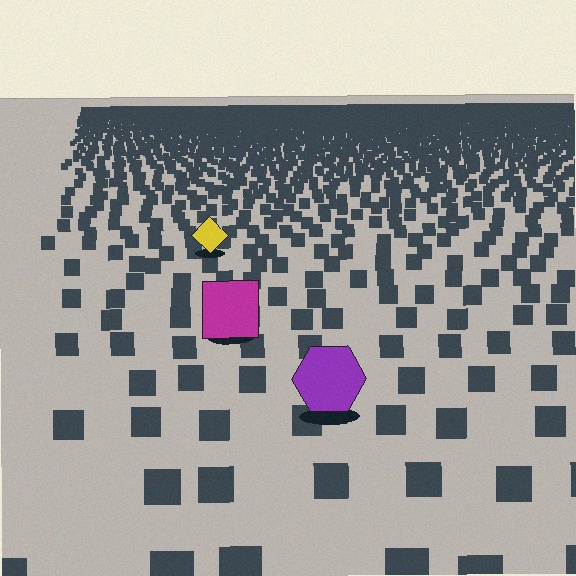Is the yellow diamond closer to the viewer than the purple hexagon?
No. The purple hexagon is closer — you can tell from the texture gradient: the ground texture is coarser near it.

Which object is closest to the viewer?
The purple hexagon is closest. The texture marks near it are larger and more spread out.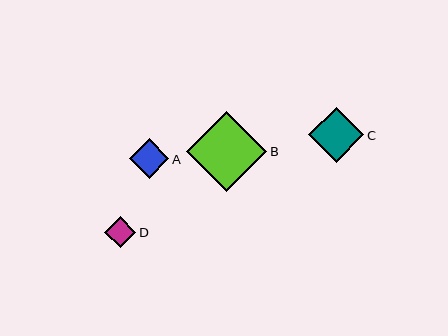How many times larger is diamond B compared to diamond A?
Diamond B is approximately 2.0 times the size of diamond A.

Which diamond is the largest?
Diamond B is the largest with a size of approximately 80 pixels.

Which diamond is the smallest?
Diamond D is the smallest with a size of approximately 31 pixels.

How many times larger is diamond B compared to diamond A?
Diamond B is approximately 2.0 times the size of diamond A.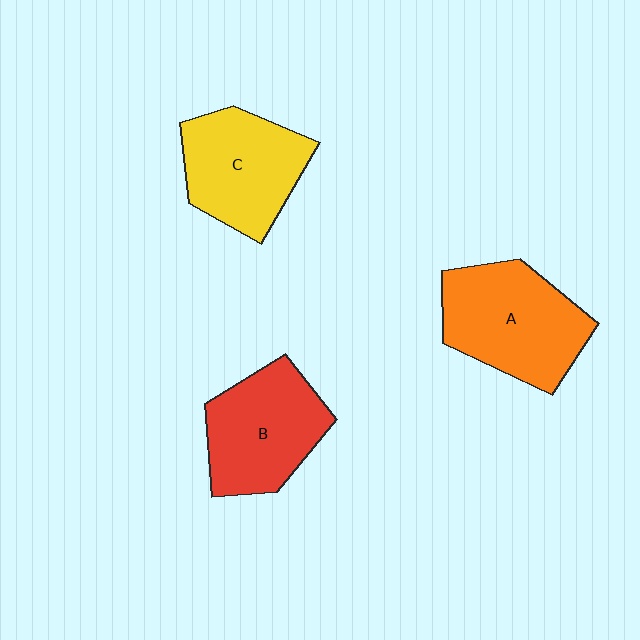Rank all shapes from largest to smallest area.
From largest to smallest: A (orange), B (red), C (yellow).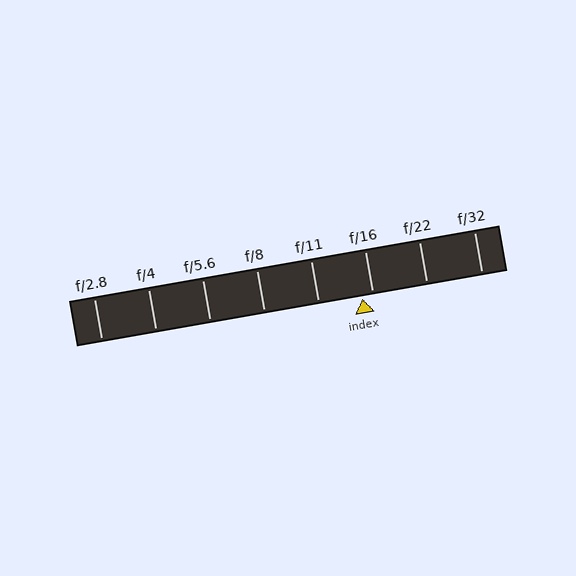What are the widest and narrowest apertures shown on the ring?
The widest aperture shown is f/2.8 and the narrowest is f/32.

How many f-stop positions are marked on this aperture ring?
There are 8 f-stop positions marked.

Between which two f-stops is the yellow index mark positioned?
The index mark is between f/11 and f/16.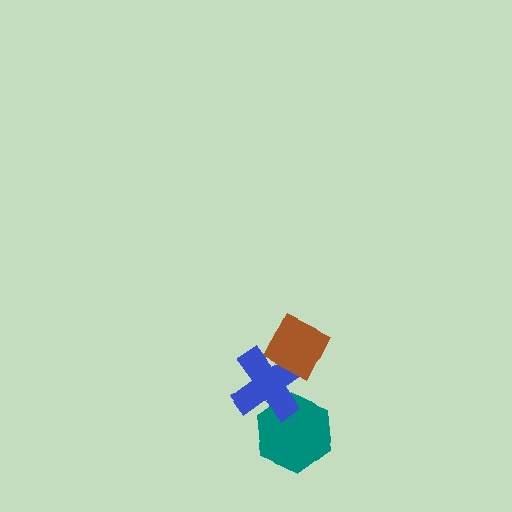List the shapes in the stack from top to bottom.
From top to bottom: the brown diamond, the blue cross, the teal hexagon.